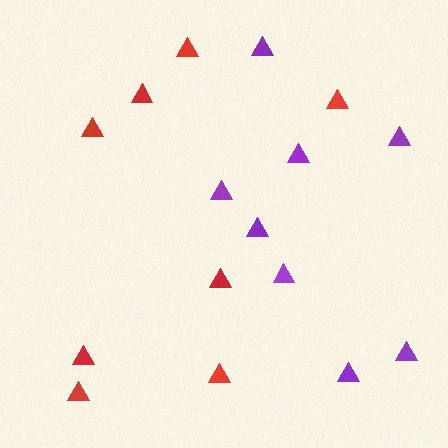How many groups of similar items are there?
There are 2 groups: one group of purple triangles (8) and one group of red triangles (8).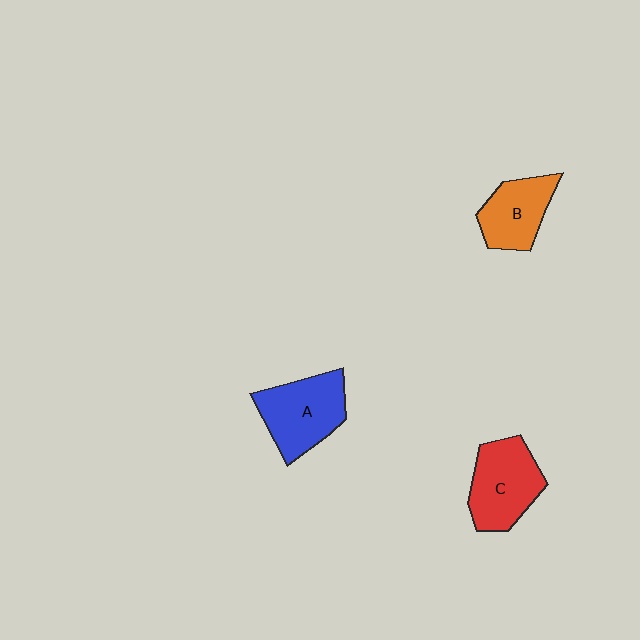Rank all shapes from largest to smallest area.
From largest to smallest: A (blue), C (red), B (orange).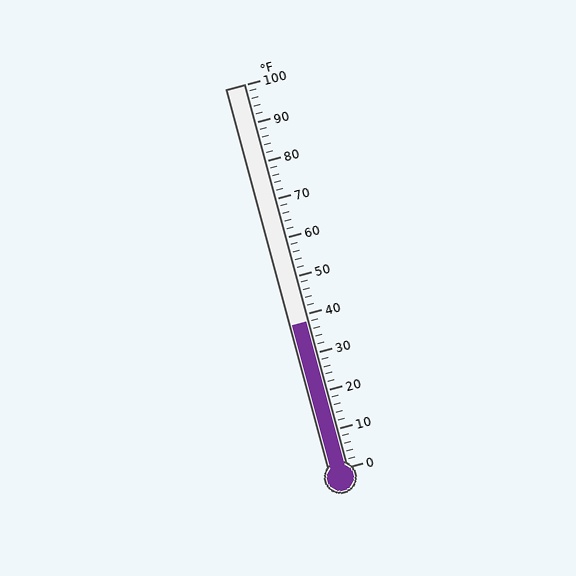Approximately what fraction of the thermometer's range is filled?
The thermometer is filled to approximately 40% of its range.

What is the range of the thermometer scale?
The thermometer scale ranges from 0°F to 100°F.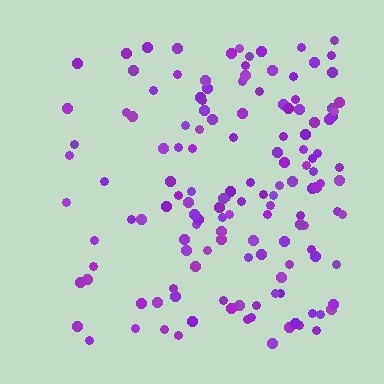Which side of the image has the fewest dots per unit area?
The left.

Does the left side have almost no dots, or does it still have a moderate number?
Still a moderate number, just noticeably fewer than the right.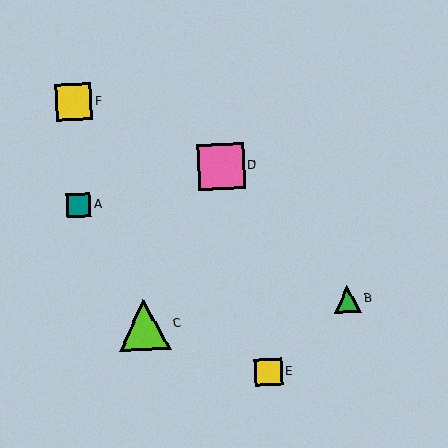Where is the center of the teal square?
The center of the teal square is at (79, 205).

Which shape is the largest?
The lime triangle (labeled C) is the largest.